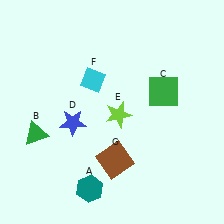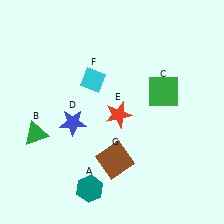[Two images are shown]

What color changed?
The star (E) changed from lime in Image 1 to red in Image 2.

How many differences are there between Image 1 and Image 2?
There is 1 difference between the two images.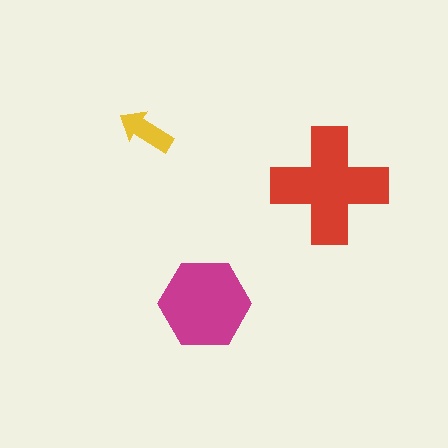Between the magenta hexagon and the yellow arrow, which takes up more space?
The magenta hexagon.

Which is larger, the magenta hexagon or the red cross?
The red cross.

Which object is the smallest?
The yellow arrow.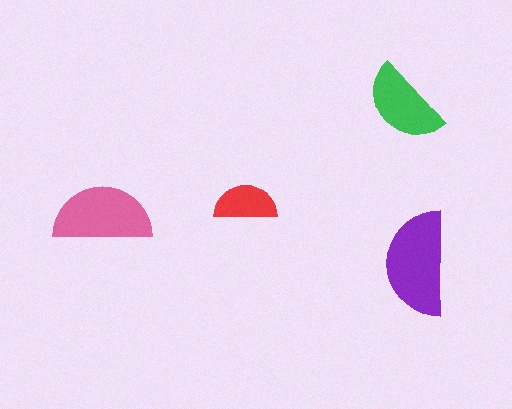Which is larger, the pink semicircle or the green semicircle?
The pink one.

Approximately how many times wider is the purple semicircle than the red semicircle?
About 1.5 times wider.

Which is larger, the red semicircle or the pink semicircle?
The pink one.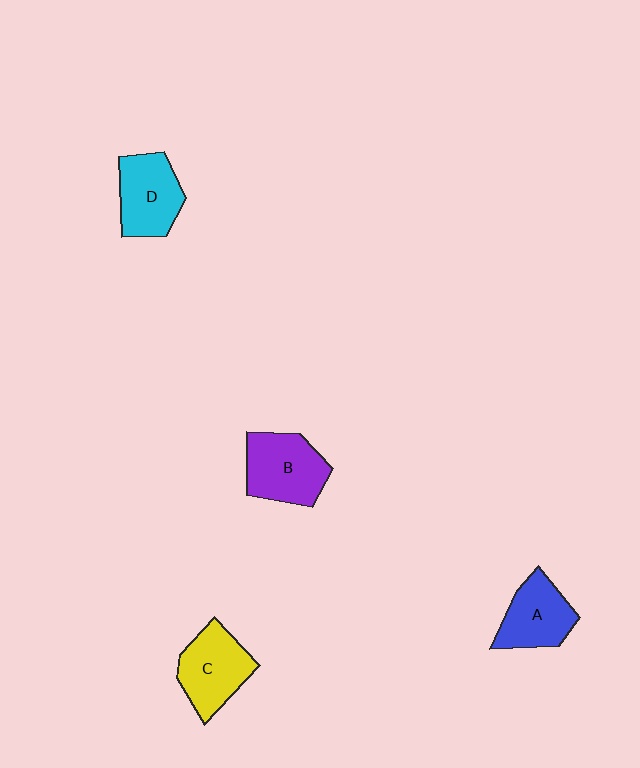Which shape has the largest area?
Shape B (purple).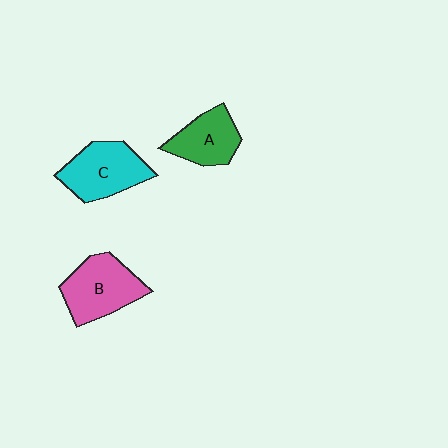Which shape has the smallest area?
Shape A (green).